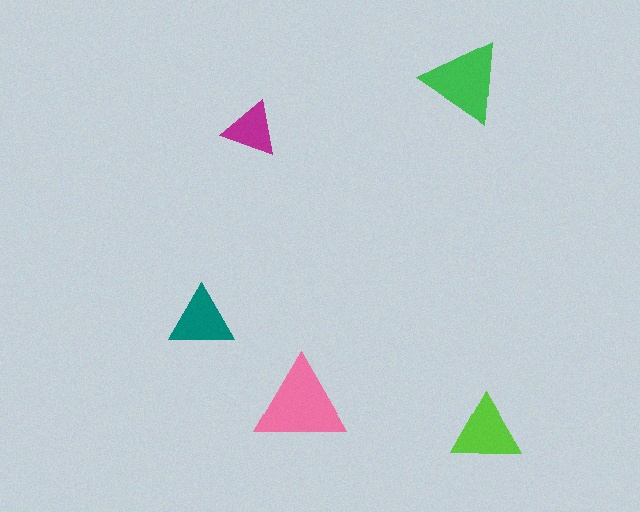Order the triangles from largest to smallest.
the pink one, the green one, the lime one, the teal one, the magenta one.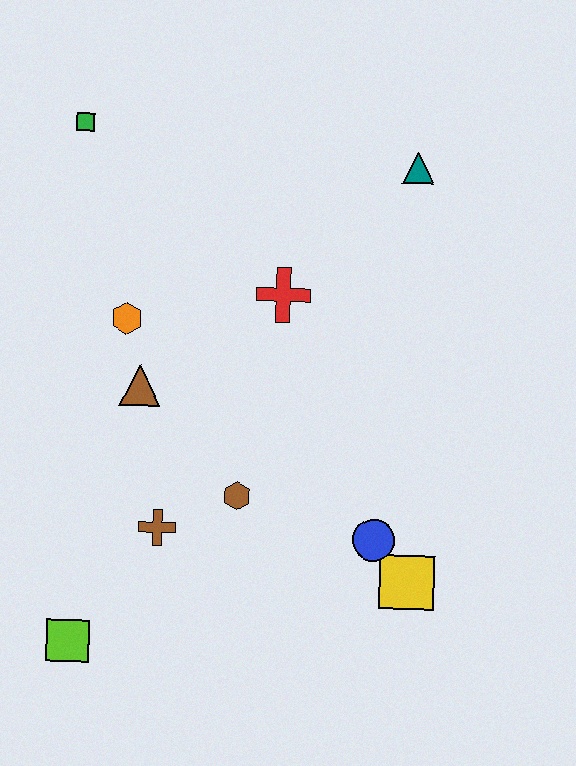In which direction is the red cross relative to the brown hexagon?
The red cross is above the brown hexagon.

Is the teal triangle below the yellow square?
No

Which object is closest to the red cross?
The orange hexagon is closest to the red cross.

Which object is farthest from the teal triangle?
The lime square is farthest from the teal triangle.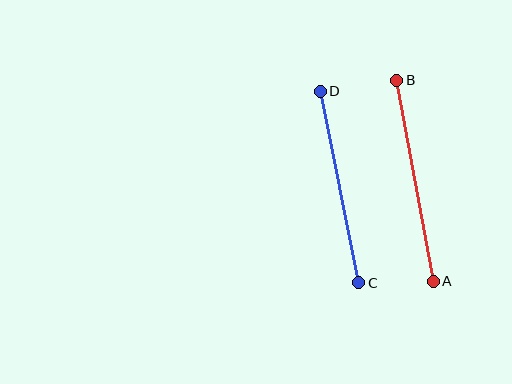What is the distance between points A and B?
The distance is approximately 204 pixels.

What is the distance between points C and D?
The distance is approximately 195 pixels.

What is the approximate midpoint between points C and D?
The midpoint is at approximately (340, 187) pixels.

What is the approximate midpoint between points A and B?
The midpoint is at approximately (415, 181) pixels.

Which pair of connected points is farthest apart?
Points A and B are farthest apart.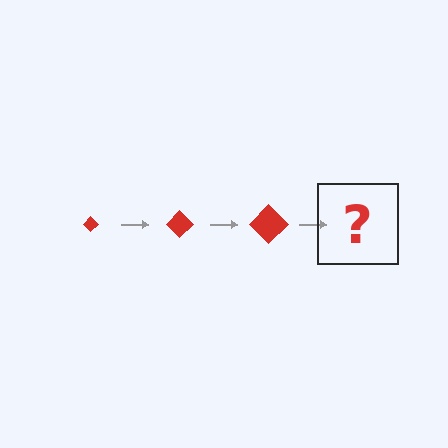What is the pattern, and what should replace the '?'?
The pattern is that the diamond gets progressively larger each step. The '?' should be a red diamond, larger than the previous one.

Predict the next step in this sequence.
The next step is a red diamond, larger than the previous one.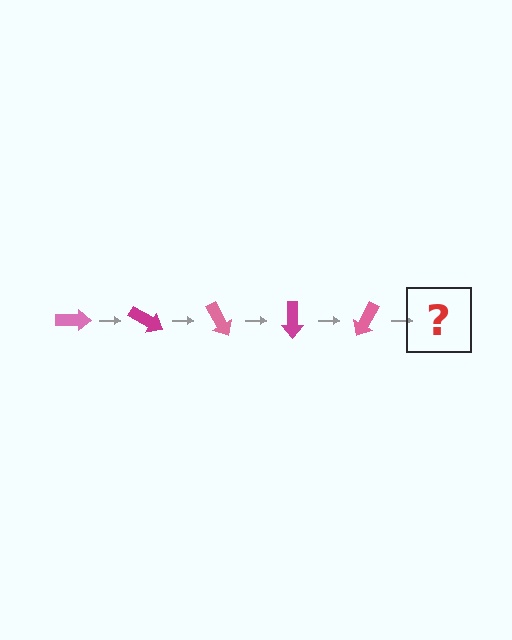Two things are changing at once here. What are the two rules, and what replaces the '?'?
The two rules are that it rotates 30 degrees each step and the color cycles through pink and magenta. The '?' should be a magenta arrow, rotated 150 degrees from the start.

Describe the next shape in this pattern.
It should be a magenta arrow, rotated 150 degrees from the start.